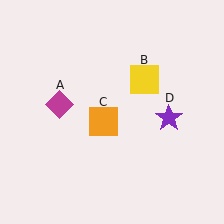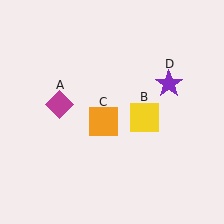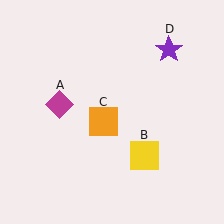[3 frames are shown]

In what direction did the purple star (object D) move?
The purple star (object D) moved up.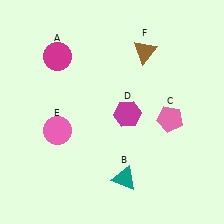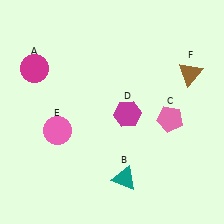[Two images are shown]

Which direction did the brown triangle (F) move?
The brown triangle (F) moved right.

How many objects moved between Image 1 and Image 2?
2 objects moved between the two images.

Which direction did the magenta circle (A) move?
The magenta circle (A) moved left.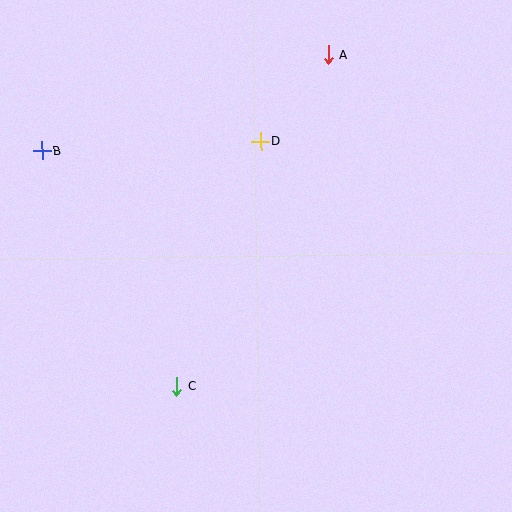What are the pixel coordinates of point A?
Point A is at (328, 55).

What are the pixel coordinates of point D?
Point D is at (261, 141).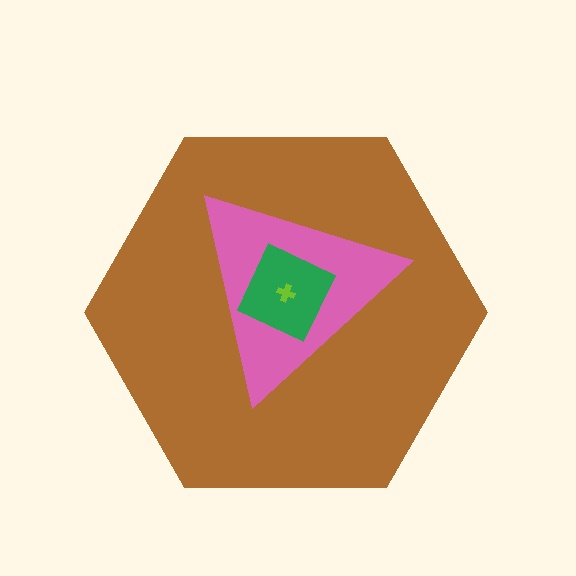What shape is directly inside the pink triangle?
The green square.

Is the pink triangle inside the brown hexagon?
Yes.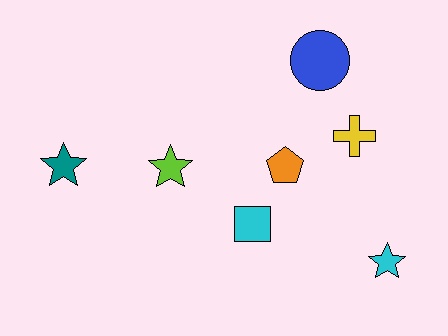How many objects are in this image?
There are 7 objects.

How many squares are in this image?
There is 1 square.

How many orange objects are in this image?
There is 1 orange object.